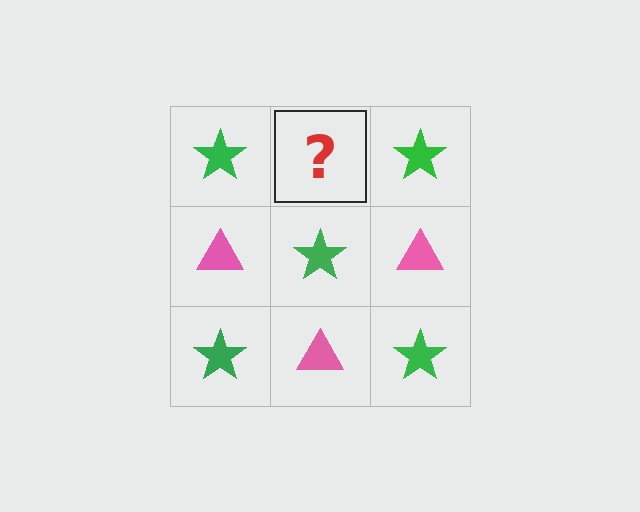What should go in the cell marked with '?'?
The missing cell should contain a pink triangle.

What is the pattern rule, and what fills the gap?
The rule is that it alternates green star and pink triangle in a checkerboard pattern. The gap should be filled with a pink triangle.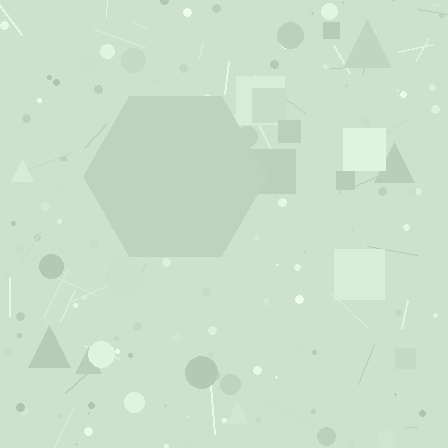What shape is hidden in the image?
A hexagon is hidden in the image.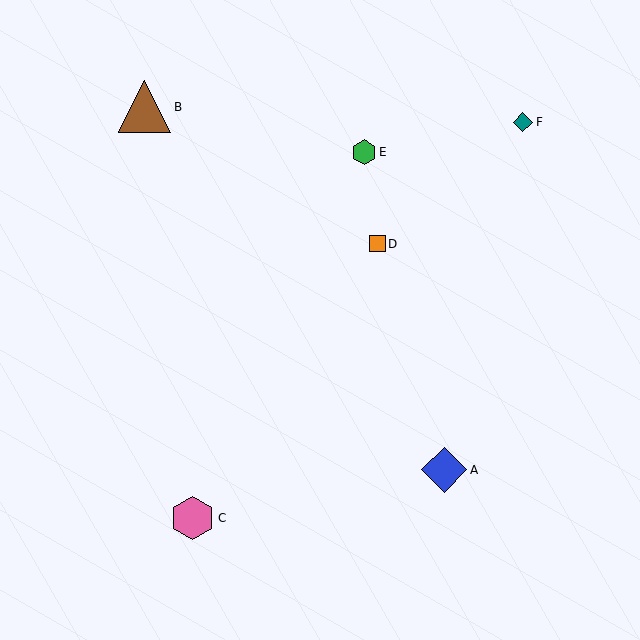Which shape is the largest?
The brown triangle (labeled B) is the largest.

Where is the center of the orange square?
The center of the orange square is at (377, 244).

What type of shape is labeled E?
Shape E is a green hexagon.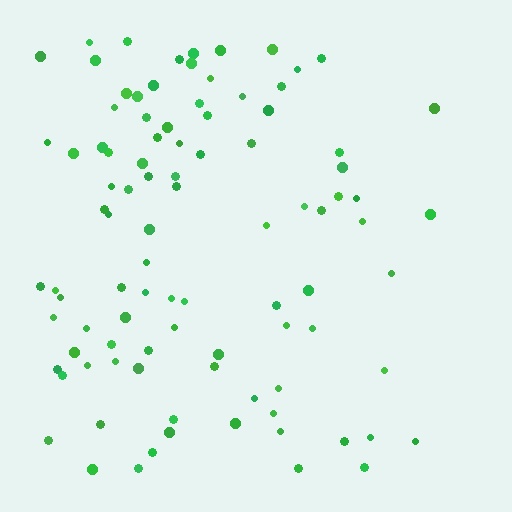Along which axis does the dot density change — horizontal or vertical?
Horizontal.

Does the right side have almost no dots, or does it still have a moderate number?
Still a moderate number, just noticeably fewer than the left.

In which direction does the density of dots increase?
From right to left, with the left side densest.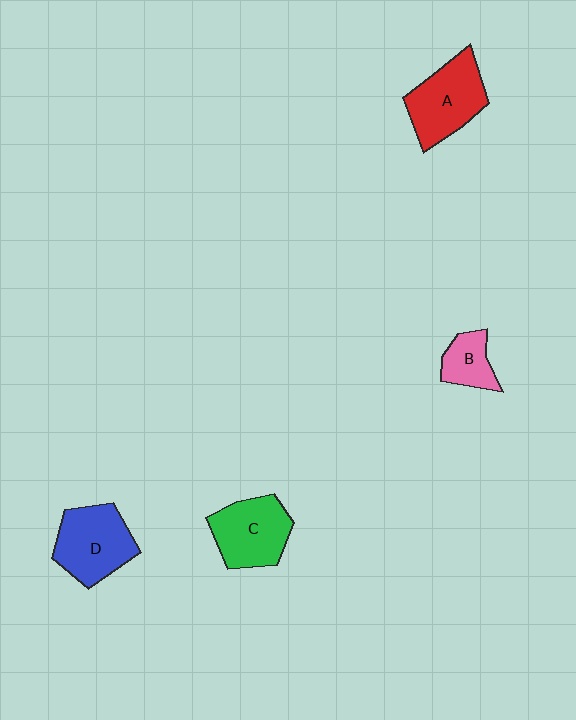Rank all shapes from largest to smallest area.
From largest to smallest: A (red), D (blue), C (green), B (pink).